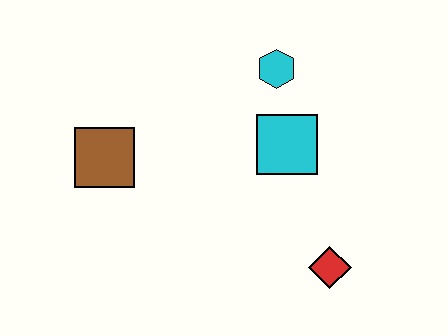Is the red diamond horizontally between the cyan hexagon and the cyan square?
No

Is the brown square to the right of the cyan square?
No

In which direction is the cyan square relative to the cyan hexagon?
The cyan square is below the cyan hexagon.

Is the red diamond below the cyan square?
Yes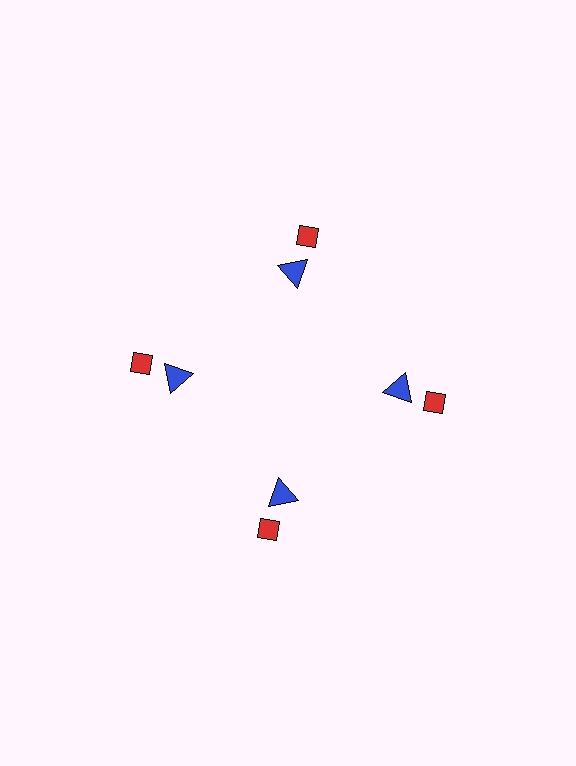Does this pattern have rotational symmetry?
Yes, this pattern has 4-fold rotational symmetry. It looks the same after rotating 90 degrees around the center.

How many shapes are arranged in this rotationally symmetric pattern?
There are 8 shapes, arranged in 4 groups of 2.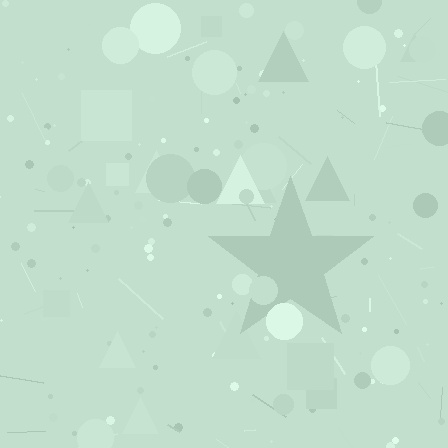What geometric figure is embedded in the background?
A star is embedded in the background.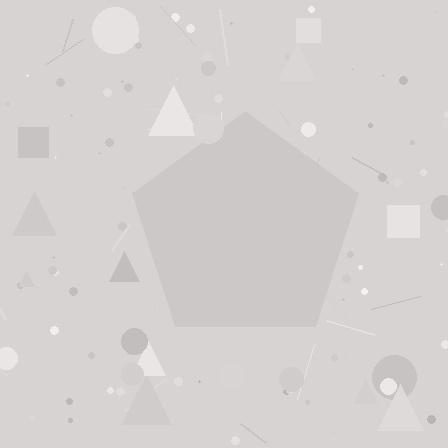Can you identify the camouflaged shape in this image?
The camouflaged shape is a pentagon.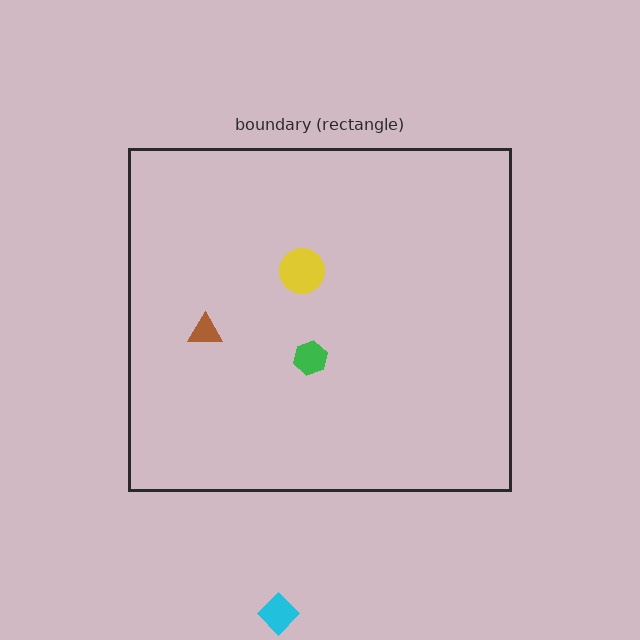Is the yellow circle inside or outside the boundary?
Inside.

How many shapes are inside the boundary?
3 inside, 1 outside.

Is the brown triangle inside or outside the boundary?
Inside.